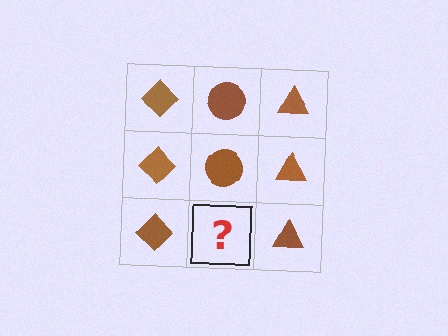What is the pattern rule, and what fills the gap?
The rule is that each column has a consistent shape. The gap should be filled with a brown circle.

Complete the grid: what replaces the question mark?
The question mark should be replaced with a brown circle.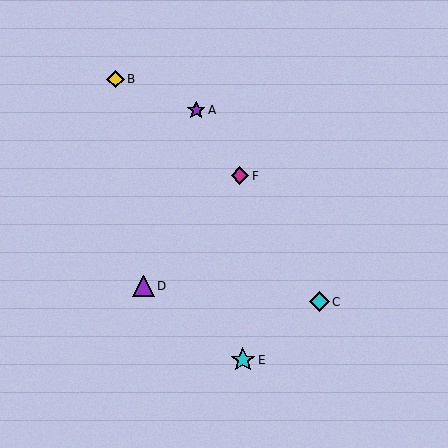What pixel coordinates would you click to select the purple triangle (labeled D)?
Click at (143, 286) to select the purple triangle D.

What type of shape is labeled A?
Shape A is a purple star.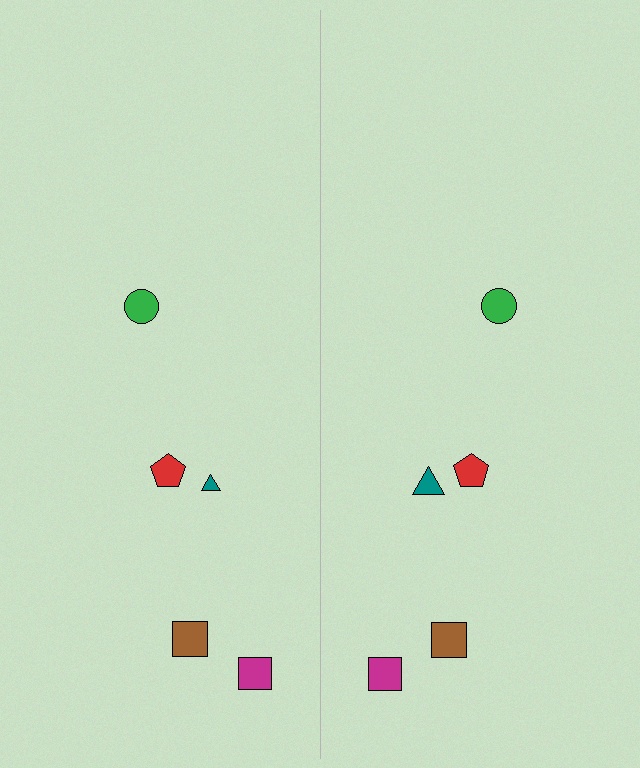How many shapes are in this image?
There are 10 shapes in this image.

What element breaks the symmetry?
The teal triangle on the right side has a different size than its mirror counterpart.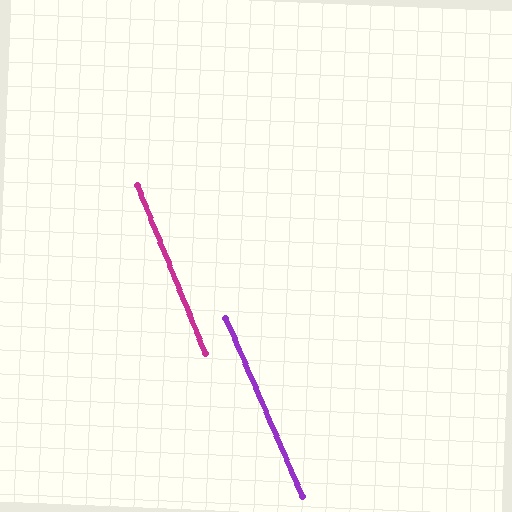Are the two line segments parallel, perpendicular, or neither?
Parallel — their directions differ by only 1.4°.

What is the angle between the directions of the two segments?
Approximately 1 degree.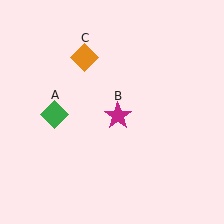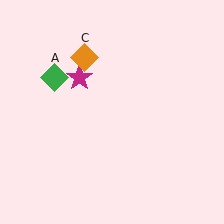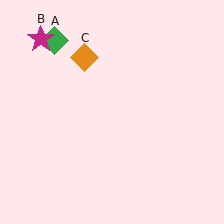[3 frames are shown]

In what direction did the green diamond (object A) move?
The green diamond (object A) moved up.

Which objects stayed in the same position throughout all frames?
Orange diamond (object C) remained stationary.